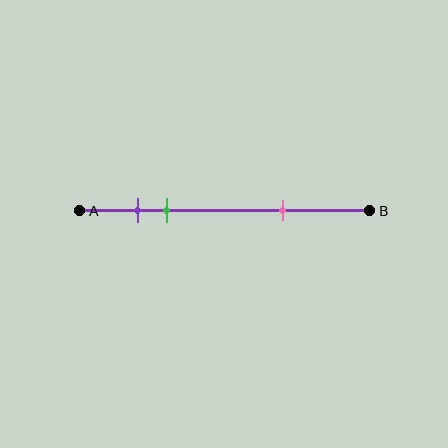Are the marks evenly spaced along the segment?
No, the marks are not evenly spaced.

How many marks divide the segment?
There are 3 marks dividing the segment.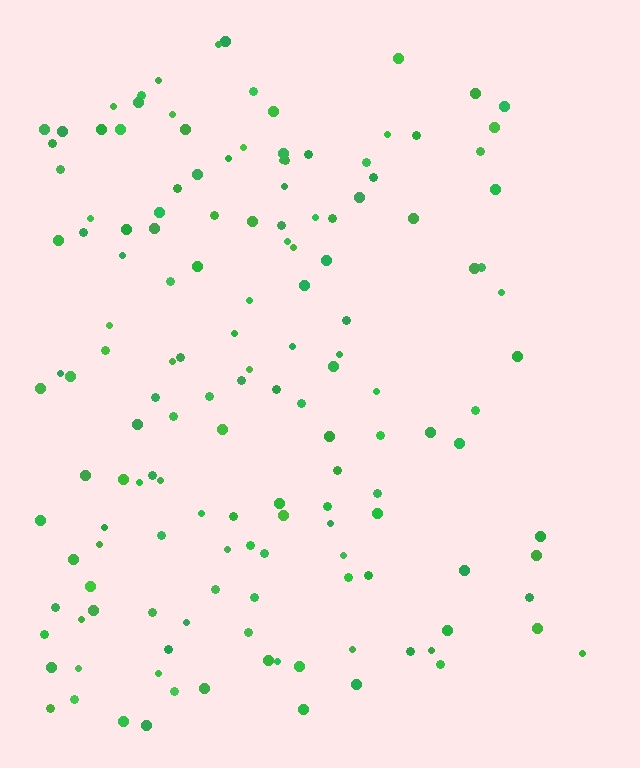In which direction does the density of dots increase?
From right to left, with the left side densest.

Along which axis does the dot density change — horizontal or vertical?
Horizontal.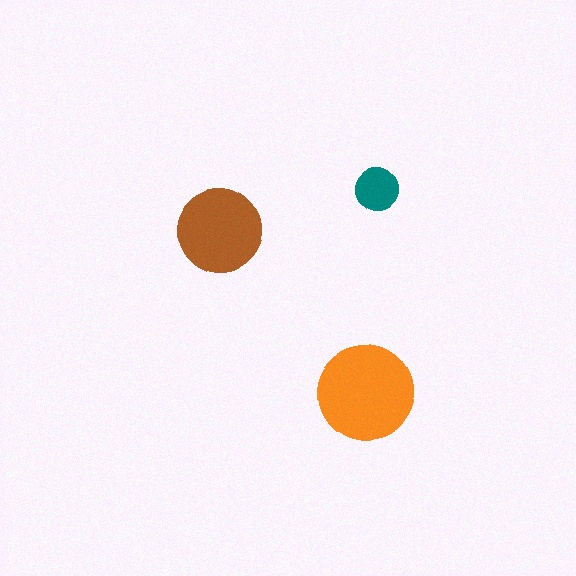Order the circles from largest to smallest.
the orange one, the brown one, the teal one.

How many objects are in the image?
There are 3 objects in the image.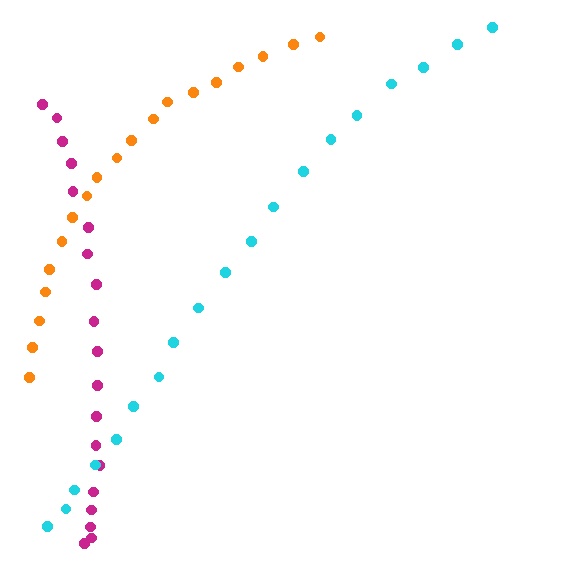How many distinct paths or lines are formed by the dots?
There are 3 distinct paths.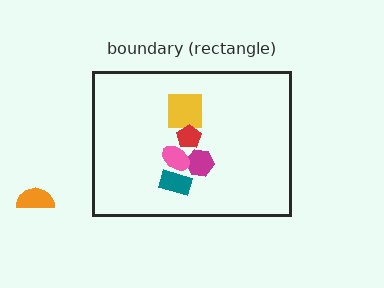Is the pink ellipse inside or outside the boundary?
Inside.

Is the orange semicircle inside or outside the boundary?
Outside.